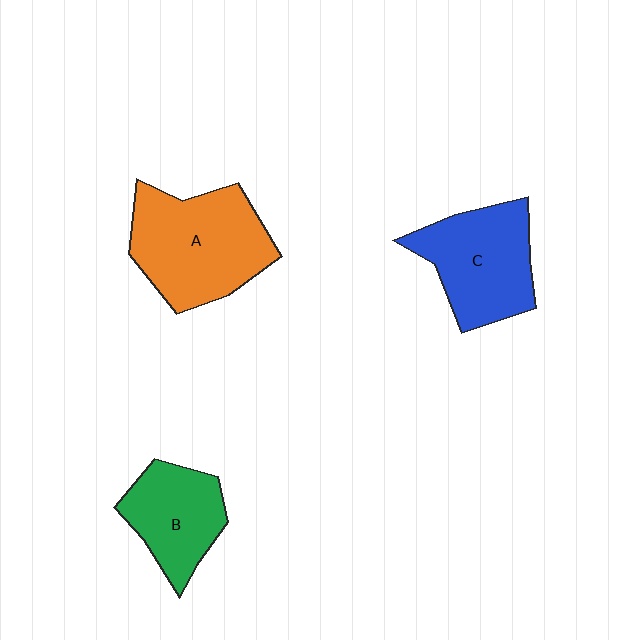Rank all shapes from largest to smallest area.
From largest to smallest: A (orange), C (blue), B (green).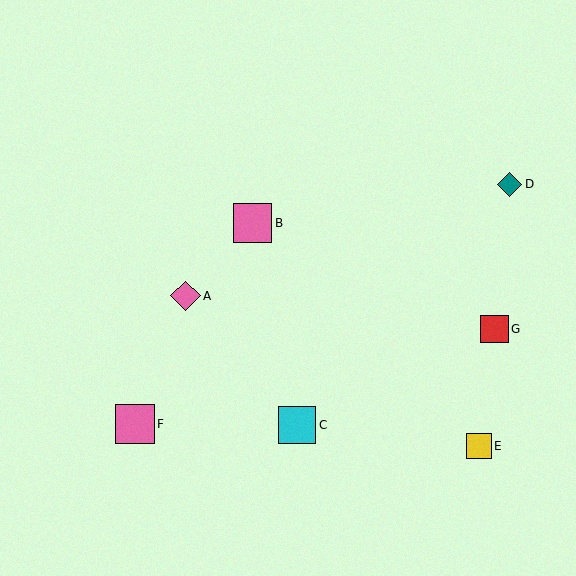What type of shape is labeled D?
Shape D is a teal diamond.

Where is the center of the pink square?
The center of the pink square is at (252, 223).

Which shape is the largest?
The pink square (labeled F) is the largest.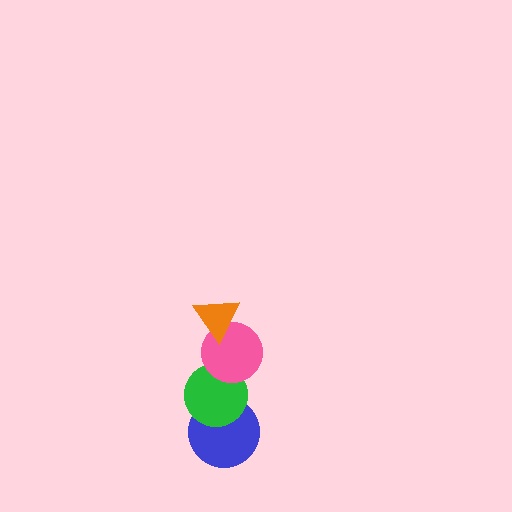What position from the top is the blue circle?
The blue circle is 4th from the top.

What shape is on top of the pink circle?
The orange triangle is on top of the pink circle.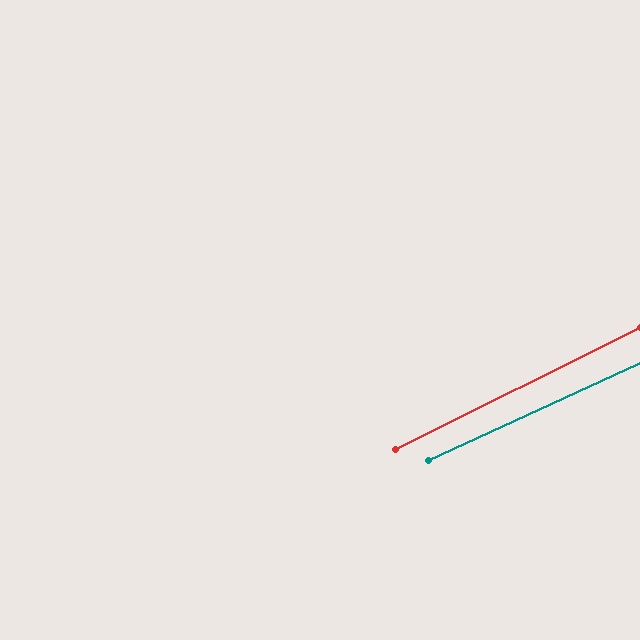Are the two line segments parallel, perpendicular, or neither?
Parallel — their directions differ by only 1.9°.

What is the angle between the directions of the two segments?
Approximately 2 degrees.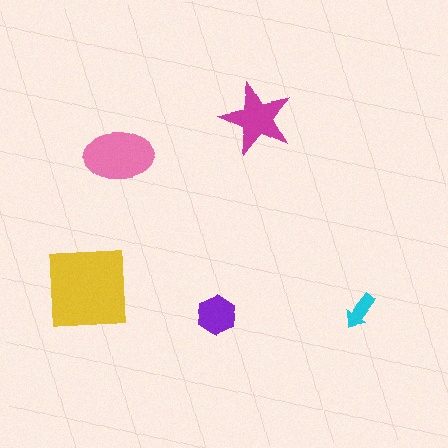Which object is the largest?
The yellow square.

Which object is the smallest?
The cyan arrow.